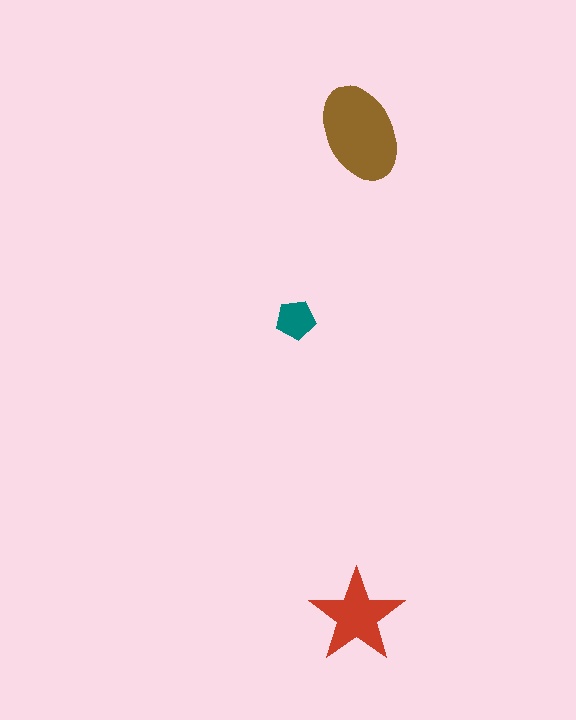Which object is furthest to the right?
The brown ellipse is rightmost.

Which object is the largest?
The brown ellipse.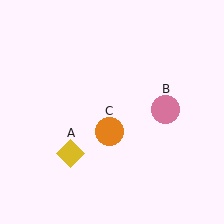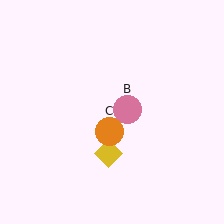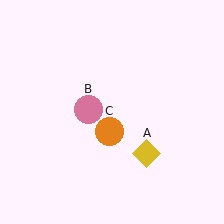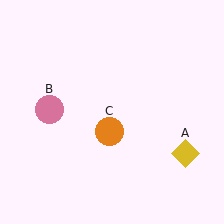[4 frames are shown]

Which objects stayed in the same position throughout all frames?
Orange circle (object C) remained stationary.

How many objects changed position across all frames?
2 objects changed position: yellow diamond (object A), pink circle (object B).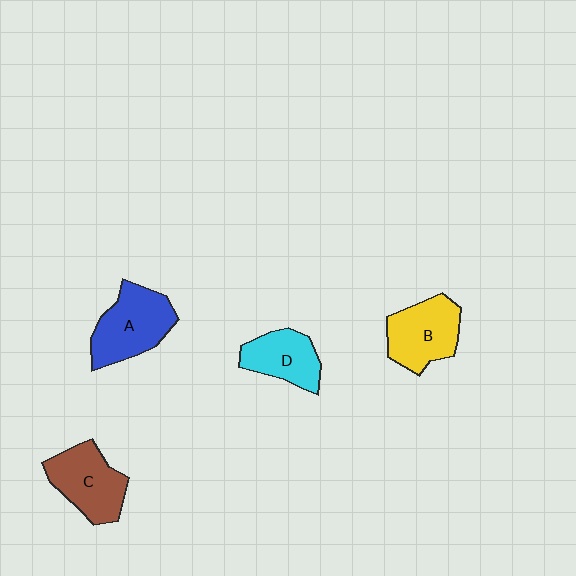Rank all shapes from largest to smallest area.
From largest to smallest: A (blue), C (brown), B (yellow), D (cyan).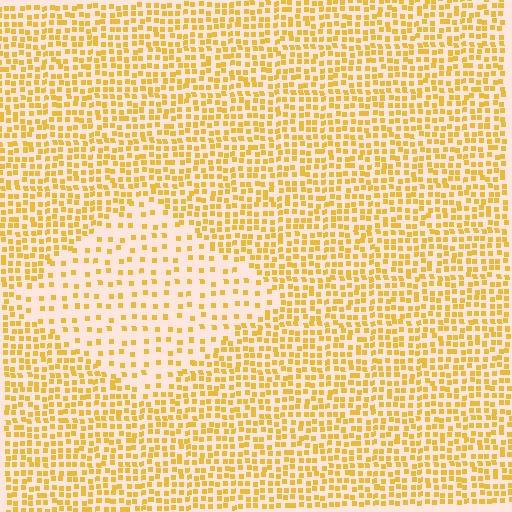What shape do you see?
I see a diamond.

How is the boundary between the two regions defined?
The boundary is defined by a change in element density (approximately 2.3x ratio). All elements are the same color, size, and shape.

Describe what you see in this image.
The image contains small yellow elements arranged at two different densities. A diamond-shaped region is visible where the elements are less densely packed than the surrounding area.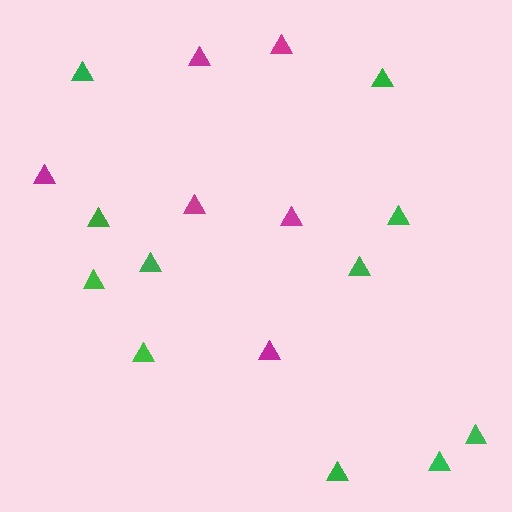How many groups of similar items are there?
There are 2 groups: one group of magenta triangles (6) and one group of green triangles (11).